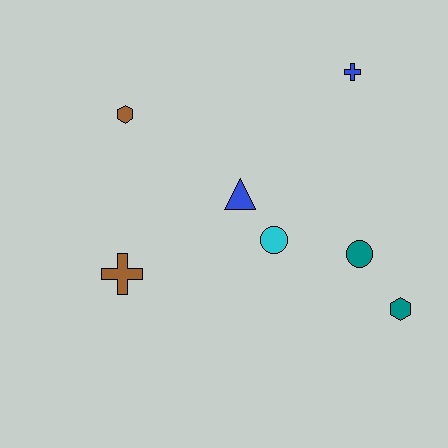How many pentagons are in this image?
There are no pentagons.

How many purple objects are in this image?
There are no purple objects.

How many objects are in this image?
There are 7 objects.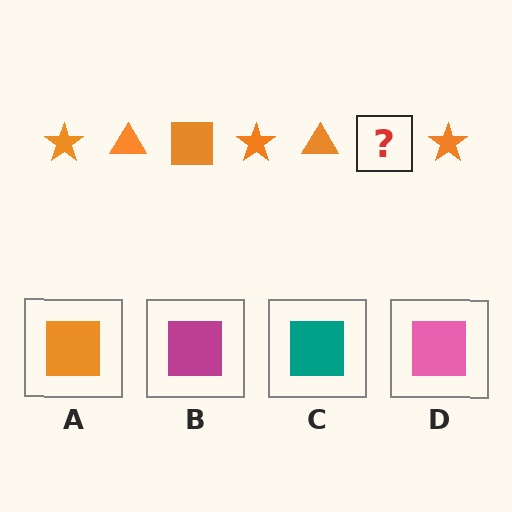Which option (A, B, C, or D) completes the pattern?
A.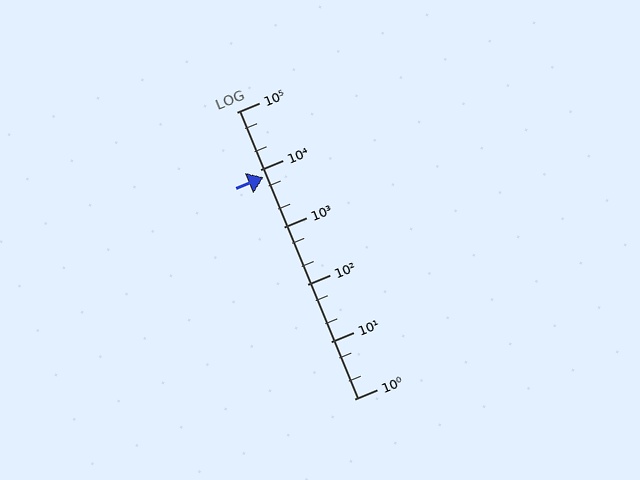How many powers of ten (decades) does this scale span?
The scale spans 5 decades, from 1 to 100000.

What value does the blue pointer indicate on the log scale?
The pointer indicates approximately 7300.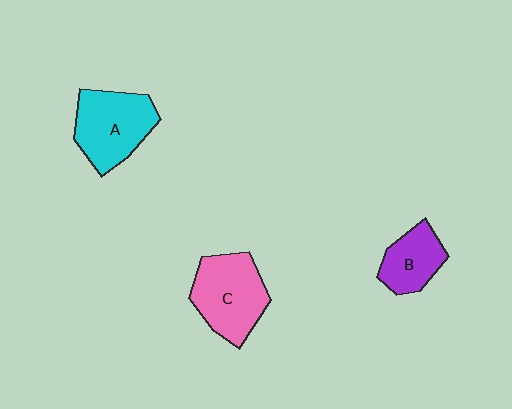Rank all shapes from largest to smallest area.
From largest to smallest: C (pink), A (cyan), B (purple).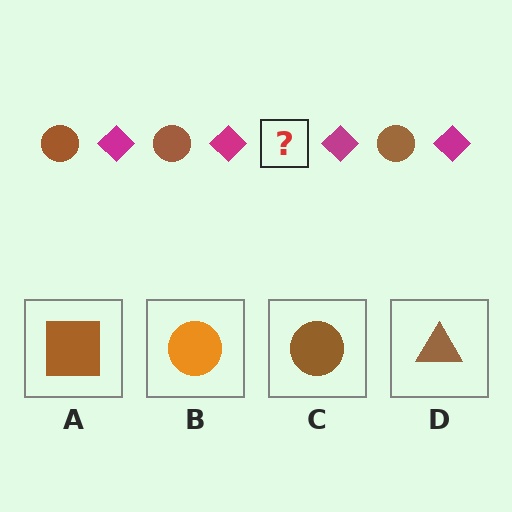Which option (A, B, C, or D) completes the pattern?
C.